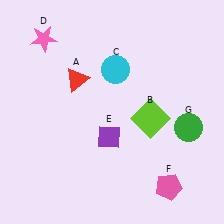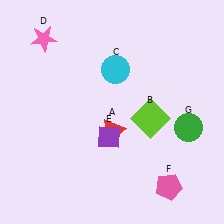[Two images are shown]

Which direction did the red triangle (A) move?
The red triangle (A) moved down.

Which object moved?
The red triangle (A) moved down.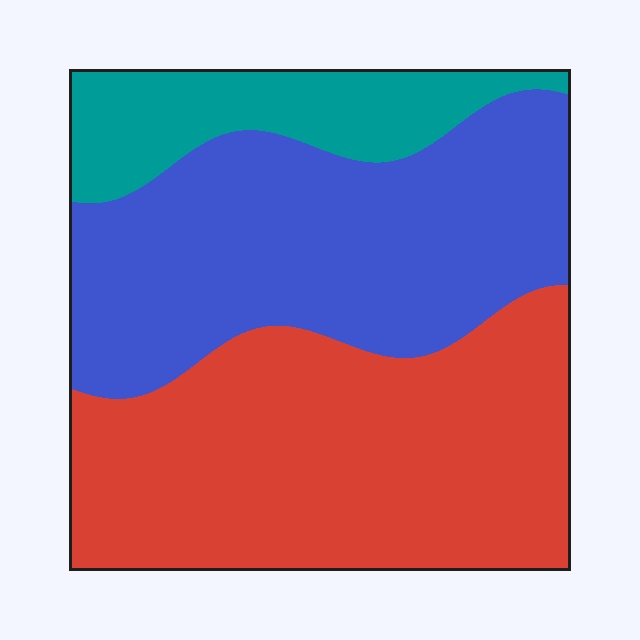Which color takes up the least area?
Teal, at roughly 15%.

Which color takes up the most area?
Red, at roughly 45%.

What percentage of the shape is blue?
Blue covers 40% of the shape.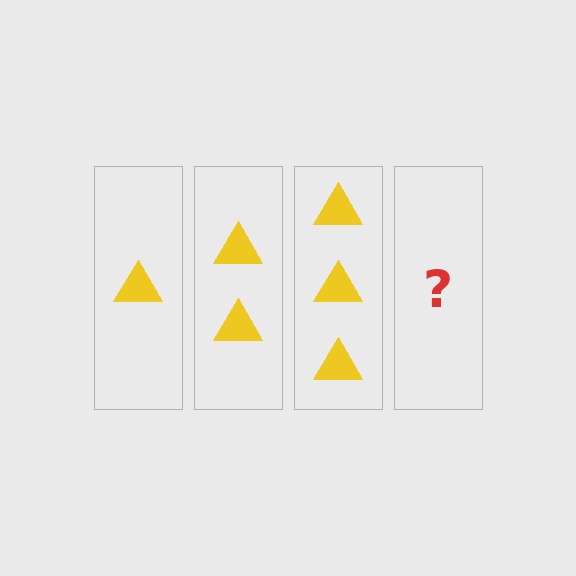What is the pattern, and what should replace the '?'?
The pattern is that each step adds one more triangle. The '?' should be 4 triangles.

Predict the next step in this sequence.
The next step is 4 triangles.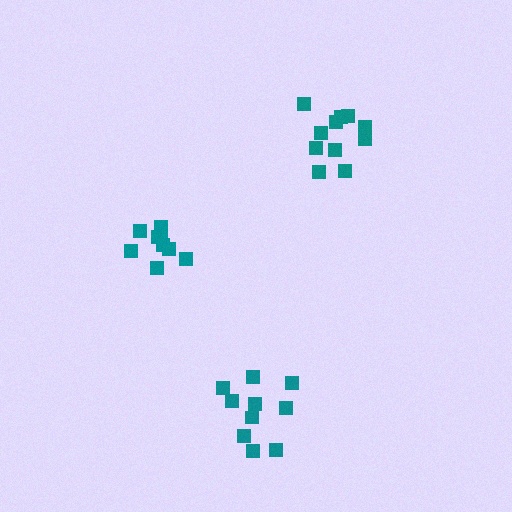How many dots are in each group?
Group 1: 10 dots, Group 2: 11 dots, Group 3: 9 dots (30 total).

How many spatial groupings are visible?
There are 3 spatial groupings.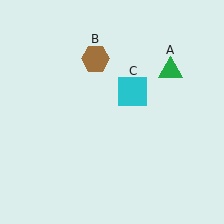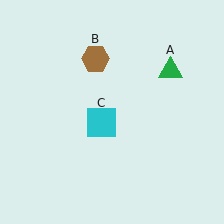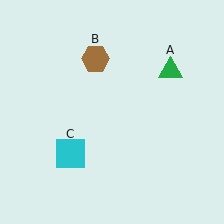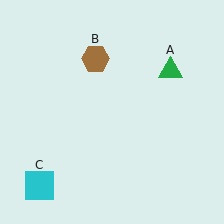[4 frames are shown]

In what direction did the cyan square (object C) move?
The cyan square (object C) moved down and to the left.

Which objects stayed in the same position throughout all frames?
Green triangle (object A) and brown hexagon (object B) remained stationary.